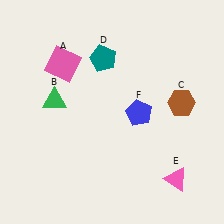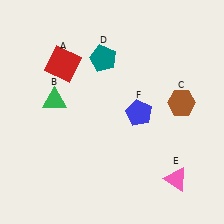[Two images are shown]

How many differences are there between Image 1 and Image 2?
There is 1 difference between the two images.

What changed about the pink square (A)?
In Image 1, A is pink. In Image 2, it changed to red.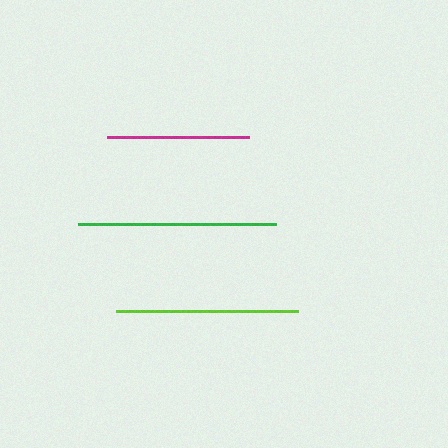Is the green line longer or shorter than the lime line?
The green line is longer than the lime line.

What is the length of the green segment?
The green segment is approximately 198 pixels long.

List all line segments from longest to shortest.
From longest to shortest: green, lime, magenta.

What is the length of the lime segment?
The lime segment is approximately 182 pixels long.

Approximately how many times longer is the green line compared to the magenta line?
The green line is approximately 1.4 times the length of the magenta line.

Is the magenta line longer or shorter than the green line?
The green line is longer than the magenta line.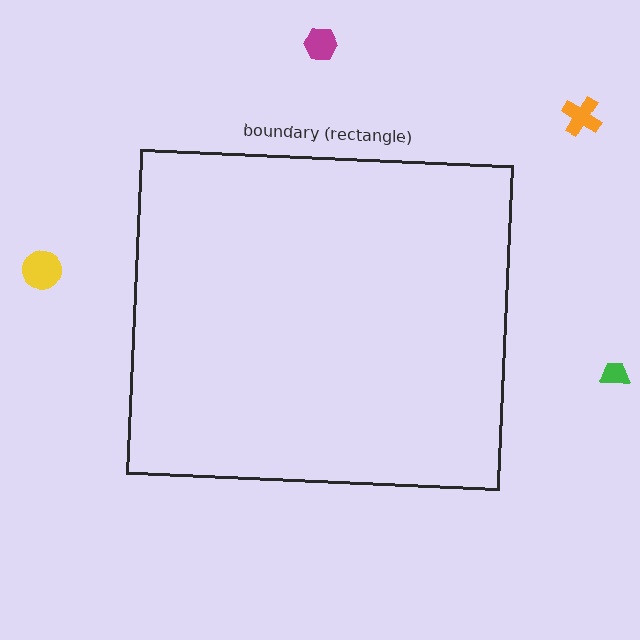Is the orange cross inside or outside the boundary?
Outside.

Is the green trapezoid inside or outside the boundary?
Outside.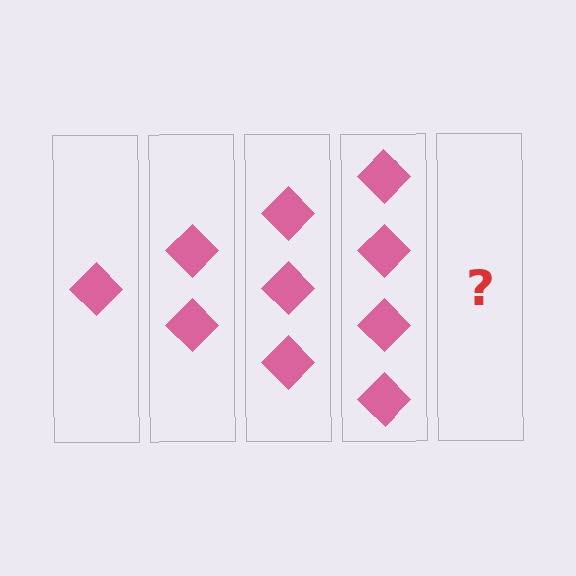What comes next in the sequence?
The next element should be 5 diamonds.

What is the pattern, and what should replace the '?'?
The pattern is that each step adds one more diamond. The '?' should be 5 diamonds.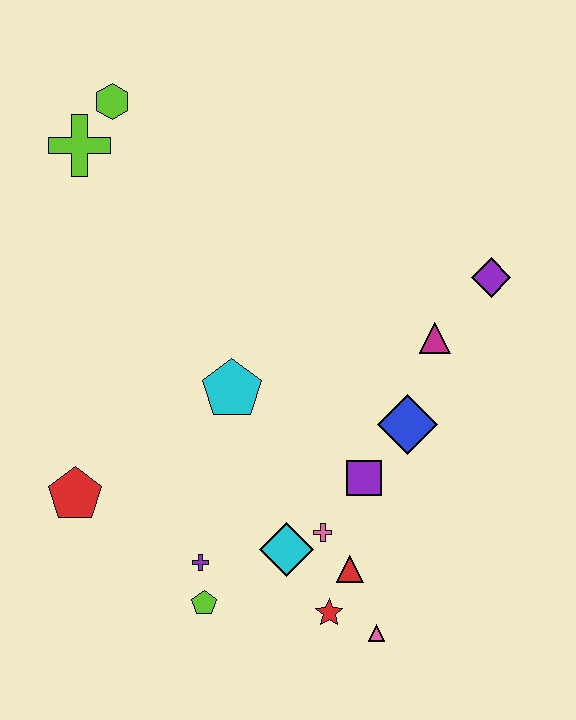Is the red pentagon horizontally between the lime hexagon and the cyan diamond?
No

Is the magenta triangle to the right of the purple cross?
Yes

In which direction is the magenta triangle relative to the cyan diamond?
The magenta triangle is above the cyan diamond.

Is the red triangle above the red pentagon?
No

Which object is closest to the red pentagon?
The purple cross is closest to the red pentagon.